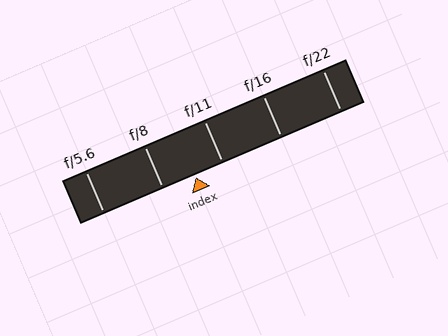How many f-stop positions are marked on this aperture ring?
There are 5 f-stop positions marked.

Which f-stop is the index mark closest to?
The index mark is closest to f/11.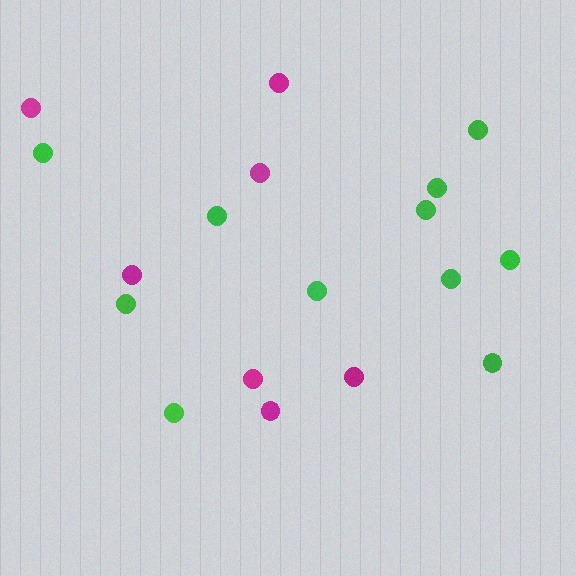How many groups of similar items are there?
There are 2 groups: one group of magenta circles (7) and one group of green circles (11).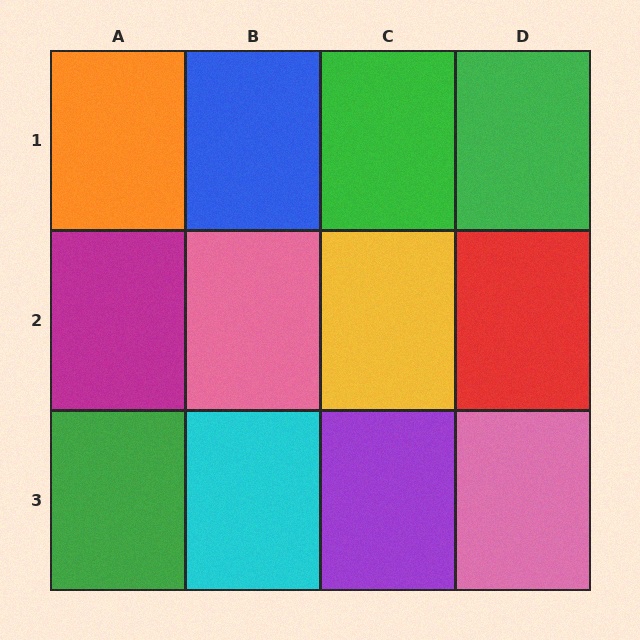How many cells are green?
3 cells are green.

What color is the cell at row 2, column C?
Yellow.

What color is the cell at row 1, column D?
Green.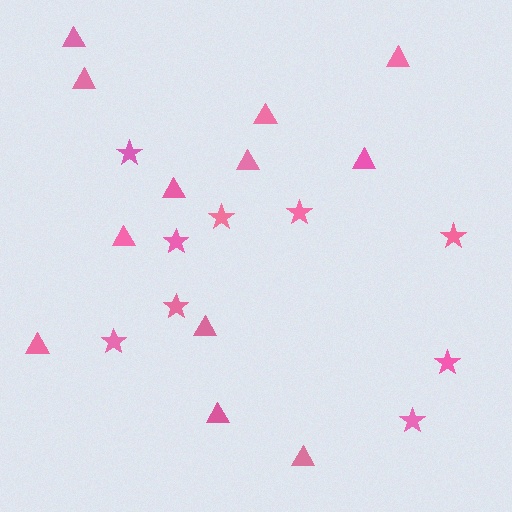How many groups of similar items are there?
There are 2 groups: one group of stars (9) and one group of triangles (12).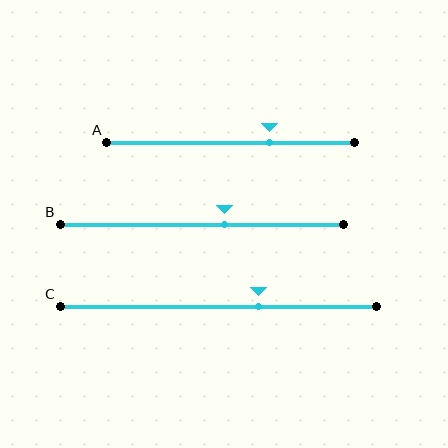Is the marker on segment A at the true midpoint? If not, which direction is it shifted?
No, the marker on segment A is shifted to the right by about 16% of the segment length.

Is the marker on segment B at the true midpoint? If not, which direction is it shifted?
No, the marker on segment B is shifted to the right by about 8% of the segment length.